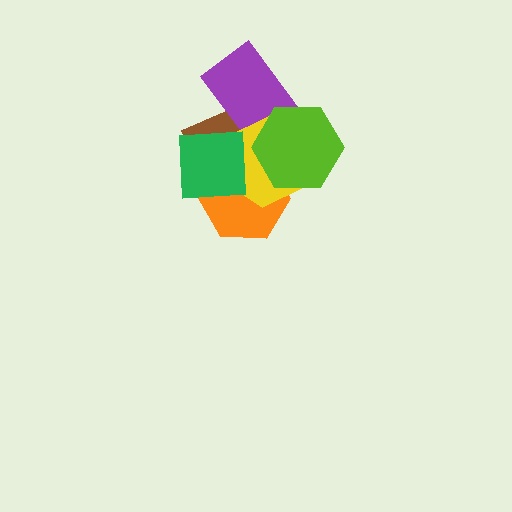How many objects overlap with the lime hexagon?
4 objects overlap with the lime hexagon.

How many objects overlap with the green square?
3 objects overlap with the green square.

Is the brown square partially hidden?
Yes, it is partially covered by another shape.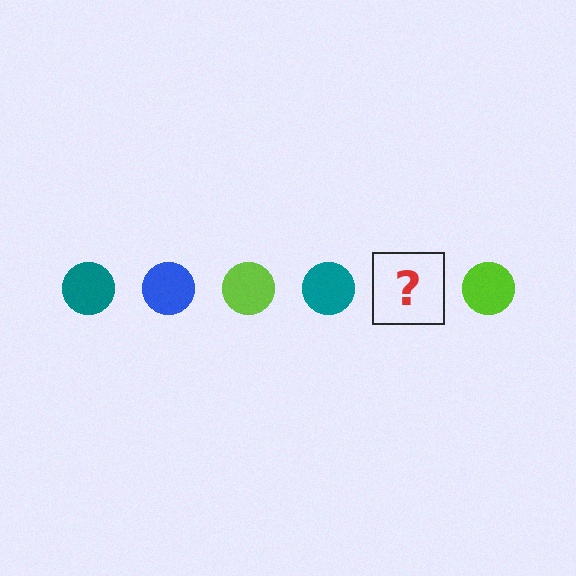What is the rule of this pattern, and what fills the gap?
The rule is that the pattern cycles through teal, blue, lime circles. The gap should be filled with a blue circle.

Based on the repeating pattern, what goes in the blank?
The blank should be a blue circle.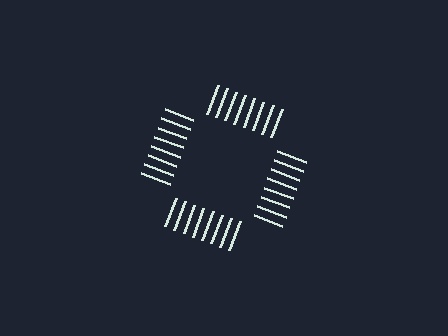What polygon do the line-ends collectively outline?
An illusory square — the line segments terminate on its edges but no continuous stroke is drawn.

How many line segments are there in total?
32 — 8 along each of the 4 edges.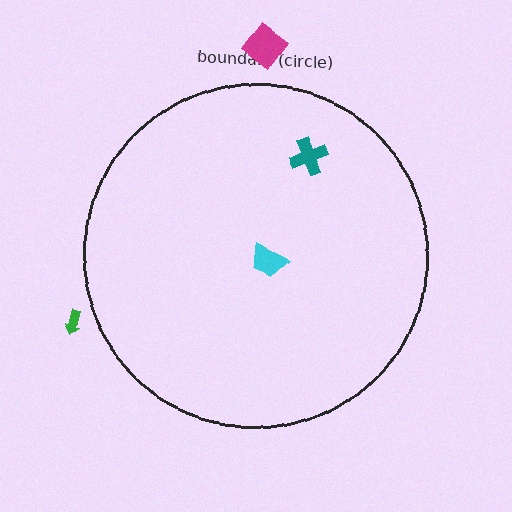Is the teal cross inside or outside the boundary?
Inside.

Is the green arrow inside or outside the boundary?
Outside.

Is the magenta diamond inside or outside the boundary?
Outside.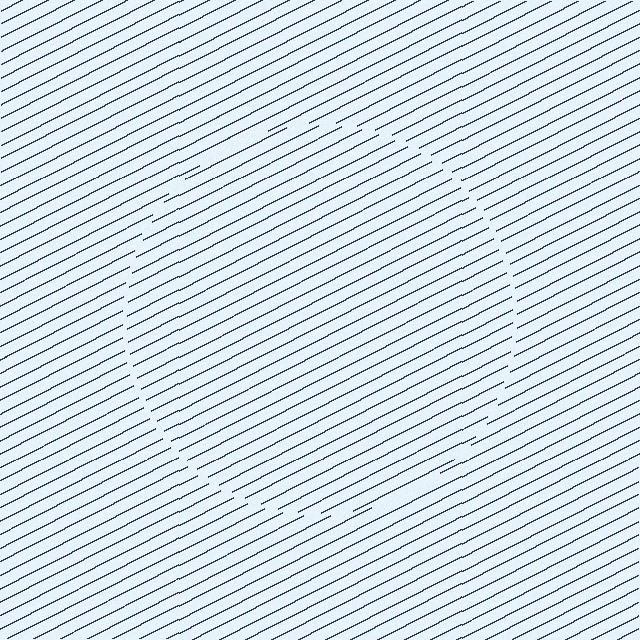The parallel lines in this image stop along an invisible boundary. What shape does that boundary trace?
An illusory circle. The interior of the shape contains the same grating, shifted by half a period — the contour is defined by the phase discontinuity where line-ends from the inner and outer gratings abut.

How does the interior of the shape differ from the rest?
The interior of the shape contains the same grating, shifted by half a period — the contour is defined by the phase discontinuity where line-ends from the inner and outer gratings abut.